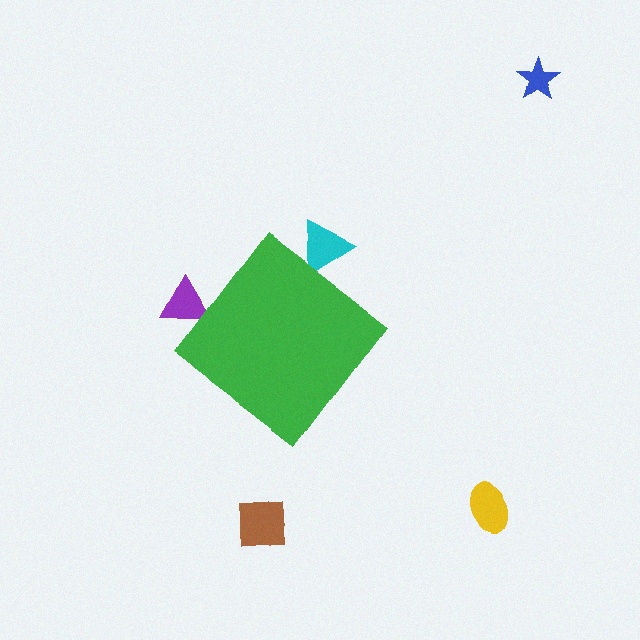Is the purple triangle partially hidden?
Yes, the purple triangle is partially hidden behind the green diamond.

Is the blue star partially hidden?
No, the blue star is fully visible.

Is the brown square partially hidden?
No, the brown square is fully visible.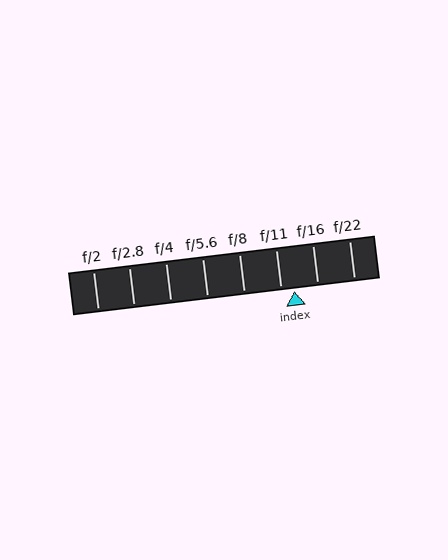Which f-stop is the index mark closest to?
The index mark is closest to f/11.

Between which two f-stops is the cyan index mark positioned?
The index mark is between f/11 and f/16.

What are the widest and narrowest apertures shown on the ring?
The widest aperture shown is f/2 and the narrowest is f/22.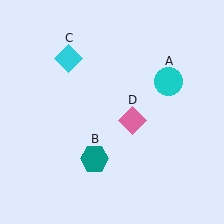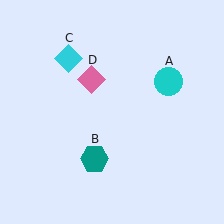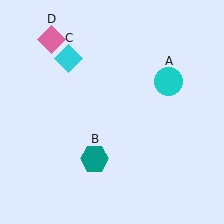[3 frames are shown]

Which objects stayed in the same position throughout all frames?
Cyan circle (object A) and teal hexagon (object B) and cyan diamond (object C) remained stationary.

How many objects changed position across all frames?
1 object changed position: pink diamond (object D).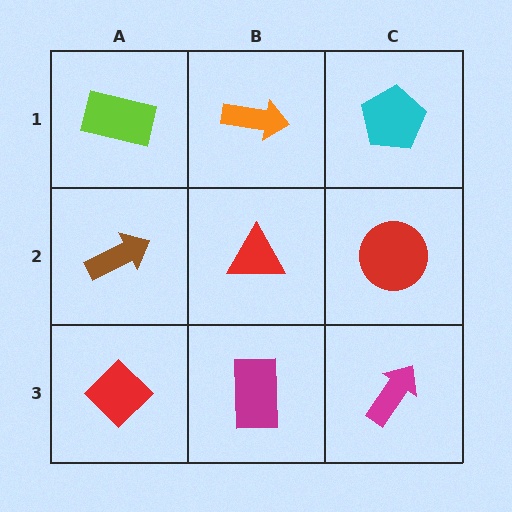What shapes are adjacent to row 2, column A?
A lime rectangle (row 1, column A), a red diamond (row 3, column A), a red triangle (row 2, column B).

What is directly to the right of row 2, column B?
A red circle.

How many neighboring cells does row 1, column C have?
2.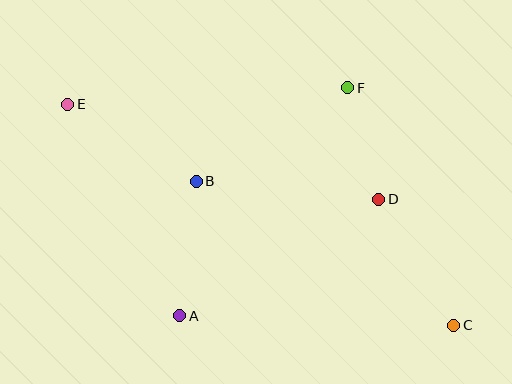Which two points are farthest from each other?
Points C and E are farthest from each other.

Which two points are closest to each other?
Points D and F are closest to each other.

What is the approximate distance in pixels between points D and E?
The distance between D and E is approximately 325 pixels.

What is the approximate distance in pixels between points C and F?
The distance between C and F is approximately 260 pixels.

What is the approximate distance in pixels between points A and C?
The distance between A and C is approximately 274 pixels.